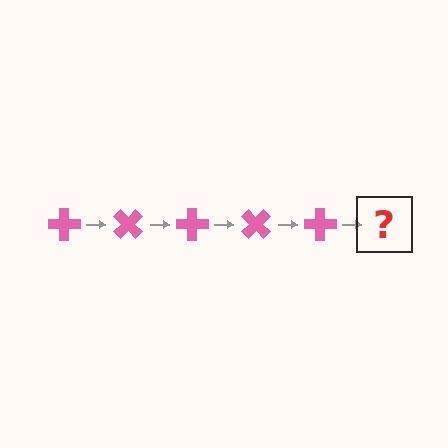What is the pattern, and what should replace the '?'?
The pattern is that the cross rotates 45 degrees each step. The '?' should be a pink cross rotated 225 degrees.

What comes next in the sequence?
The next element should be a pink cross rotated 225 degrees.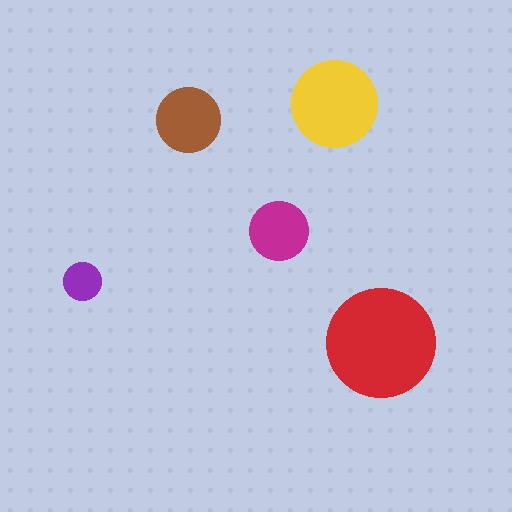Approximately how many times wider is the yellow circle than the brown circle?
About 1.5 times wider.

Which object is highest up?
The yellow circle is topmost.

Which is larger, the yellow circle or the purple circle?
The yellow one.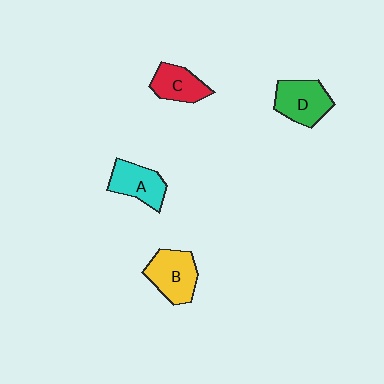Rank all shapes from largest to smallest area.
From largest to smallest: B (yellow), D (green), A (cyan), C (red).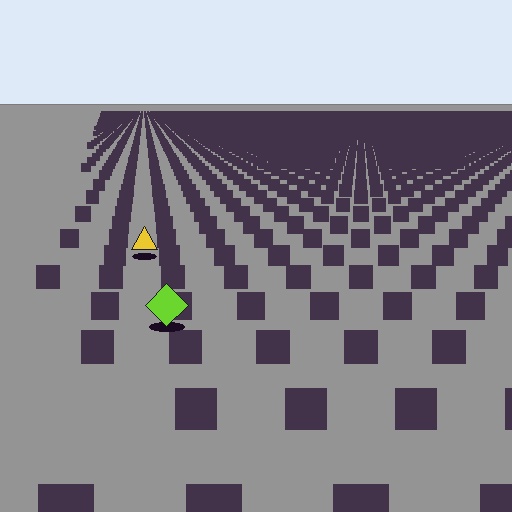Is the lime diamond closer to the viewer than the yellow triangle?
Yes. The lime diamond is closer — you can tell from the texture gradient: the ground texture is coarser near it.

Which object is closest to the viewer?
The lime diamond is closest. The texture marks near it are larger and more spread out.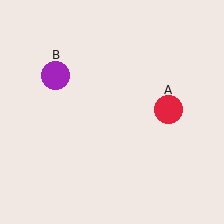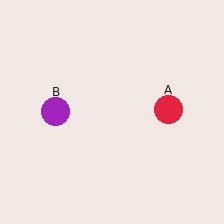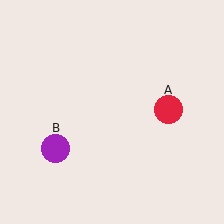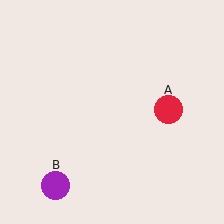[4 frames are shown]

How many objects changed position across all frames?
1 object changed position: purple circle (object B).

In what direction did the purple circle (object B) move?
The purple circle (object B) moved down.